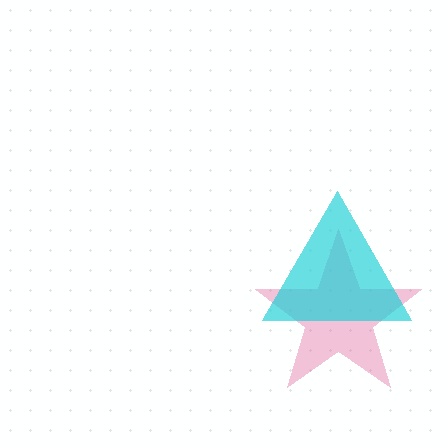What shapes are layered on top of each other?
The layered shapes are: a pink star, a cyan triangle.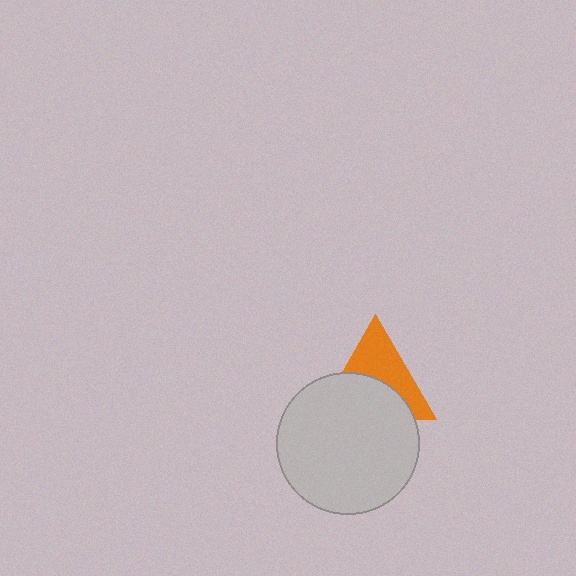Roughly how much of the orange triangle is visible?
About half of it is visible (roughly 49%).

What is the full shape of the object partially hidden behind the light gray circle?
The partially hidden object is an orange triangle.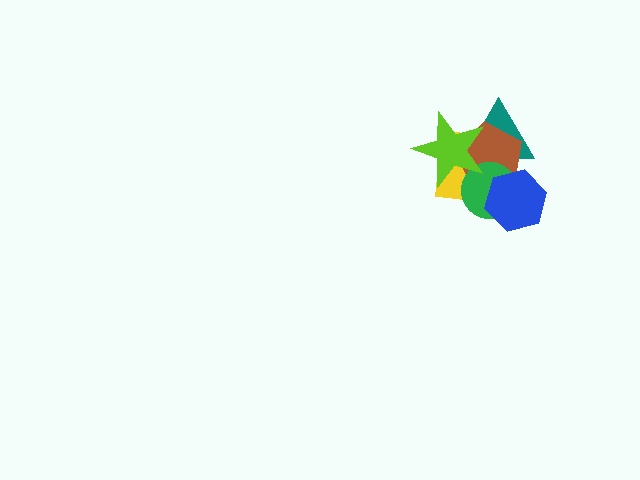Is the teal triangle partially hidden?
Yes, it is partially covered by another shape.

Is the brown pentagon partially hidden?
Yes, it is partially covered by another shape.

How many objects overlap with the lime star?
4 objects overlap with the lime star.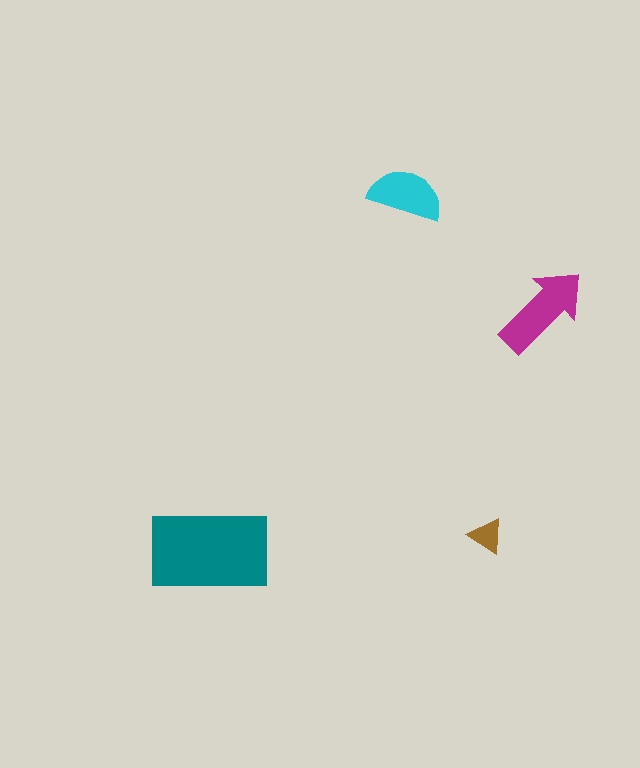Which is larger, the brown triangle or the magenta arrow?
The magenta arrow.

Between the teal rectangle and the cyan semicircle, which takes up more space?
The teal rectangle.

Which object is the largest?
The teal rectangle.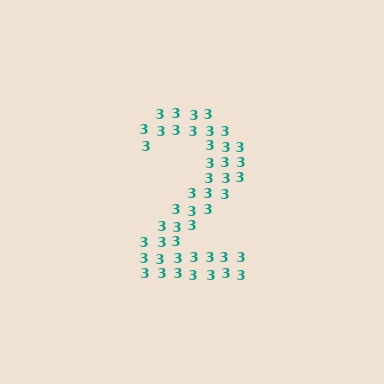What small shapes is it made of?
It is made of small digit 3's.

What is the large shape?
The large shape is the digit 2.